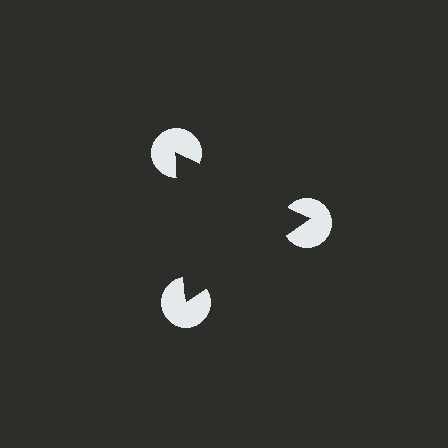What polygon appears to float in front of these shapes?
An illusory triangle — its edges are inferred from the aligned wedge cuts in the pac-man discs, not physically drawn.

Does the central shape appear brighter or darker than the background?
It typically appears slightly darker than the background, even though no actual brightness change is drawn.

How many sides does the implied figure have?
3 sides.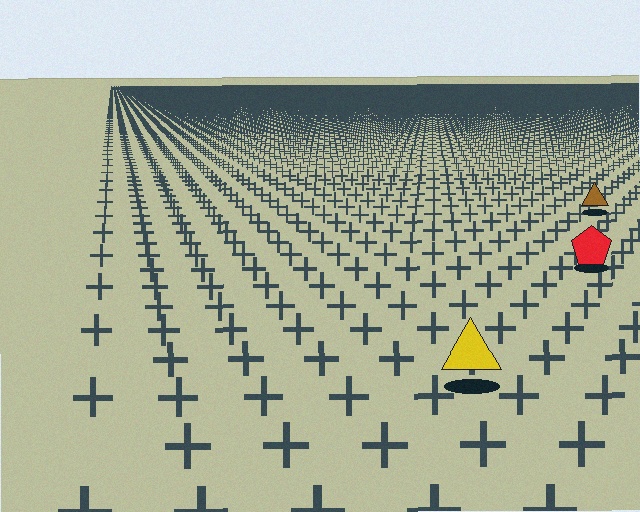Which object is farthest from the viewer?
The brown triangle is farthest from the viewer. It appears smaller and the ground texture around it is denser.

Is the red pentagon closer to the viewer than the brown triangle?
Yes. The red pentagon is closer — you can tell from the texture gradient: the ground texture is coarser near it.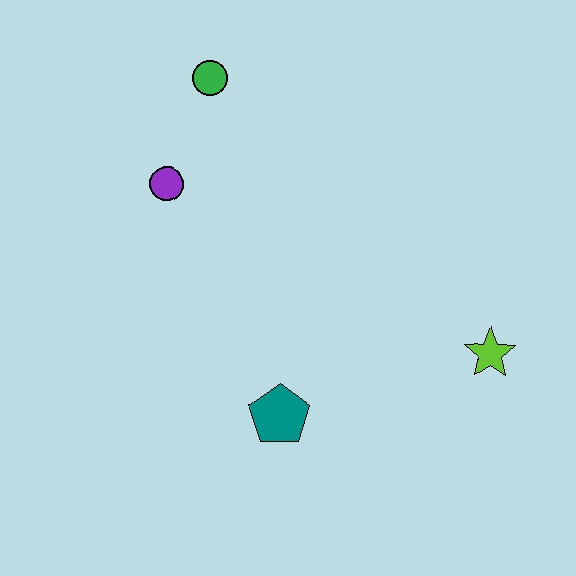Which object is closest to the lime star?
The teal pentagon is closest to the lime star.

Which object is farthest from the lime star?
The green circle is farthest from the lime star.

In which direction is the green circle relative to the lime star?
The green circle is to the left of the lime star.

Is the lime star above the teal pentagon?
Yes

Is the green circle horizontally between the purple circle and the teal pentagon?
Yes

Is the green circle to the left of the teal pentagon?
Yes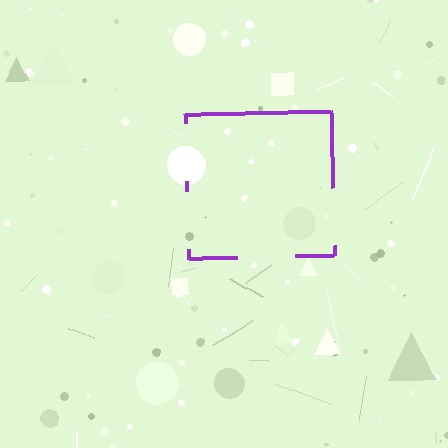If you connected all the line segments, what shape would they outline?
They would outline a square.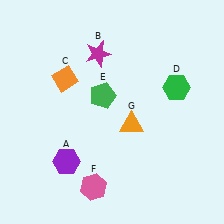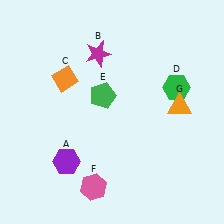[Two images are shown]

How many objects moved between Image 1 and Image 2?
1 object moved between the two images.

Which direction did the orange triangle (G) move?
The orange triangle (G) moved right.